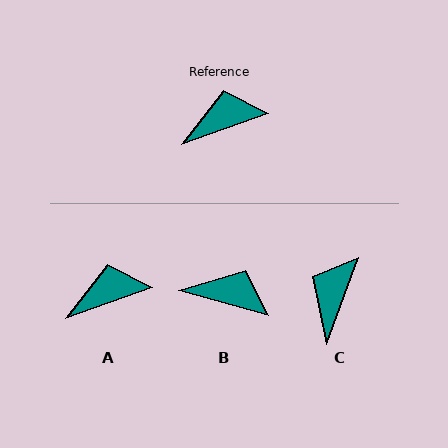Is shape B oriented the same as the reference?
No, it is off by about 36 degrees.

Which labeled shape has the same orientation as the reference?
A.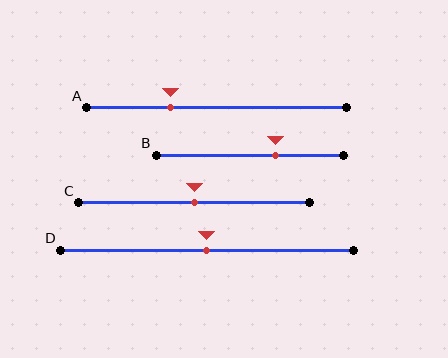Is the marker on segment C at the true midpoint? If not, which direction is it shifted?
Yes, the marker on segment C is at the true midpoint.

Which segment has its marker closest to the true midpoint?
Segment C has its marker closest to the true midpoint.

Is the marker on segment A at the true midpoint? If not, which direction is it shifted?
No, the marker on segment A is shifted to the left by about 18% of the segment length.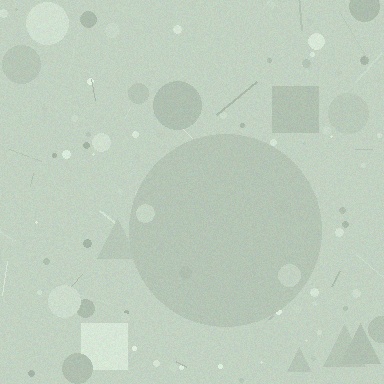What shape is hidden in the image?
A circle is hidden in the image.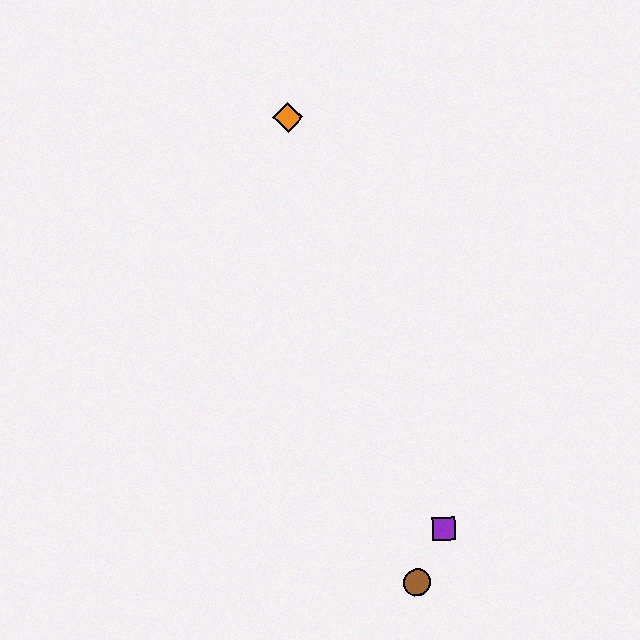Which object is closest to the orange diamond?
The purple square is closest to the orange diamond.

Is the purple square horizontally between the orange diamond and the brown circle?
No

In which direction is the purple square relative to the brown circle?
The purple square is above the brown circle.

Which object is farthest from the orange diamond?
The brown circle is farthest from the orange diamond.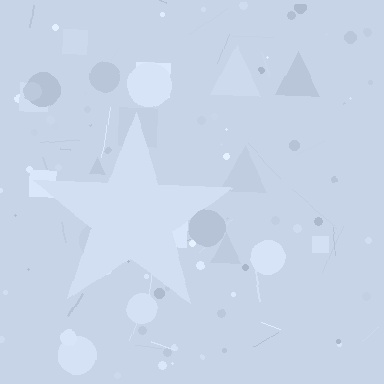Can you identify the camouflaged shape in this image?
The camouflaged shape is a star.